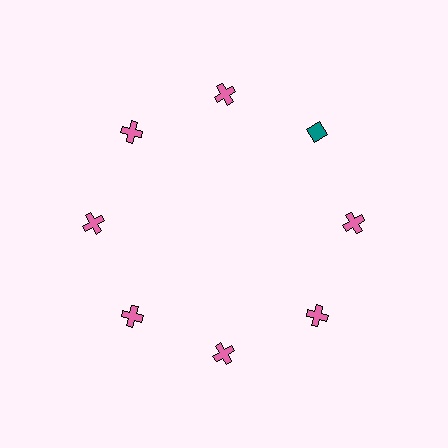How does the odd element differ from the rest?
It differs in both color (teal instead of pink) and shape (diamond instead of cross).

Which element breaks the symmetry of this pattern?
The teal diamond at roughly the 2 o'clock position breaks the symmetry. All other shapes are pink crosses.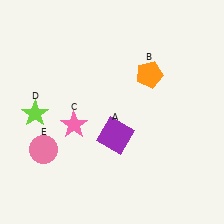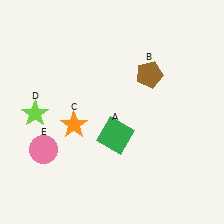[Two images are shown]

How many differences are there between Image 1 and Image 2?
There are 3 differences between the two images.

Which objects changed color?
A changed from purple to green. B changed from orange to brown. C changed from pink to orange.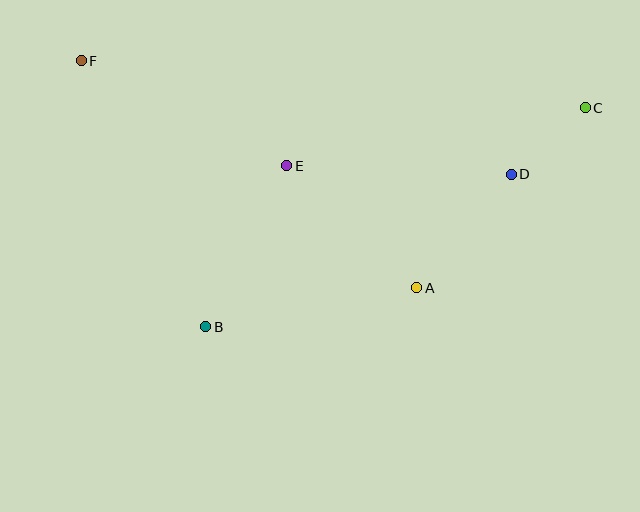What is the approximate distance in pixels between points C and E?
The distance between C and E is approximately 304 pixels.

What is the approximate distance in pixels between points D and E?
The distance between D and E is approximately 224 pixels.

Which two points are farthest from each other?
Points C and F are farthest from each other.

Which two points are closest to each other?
Points C and D are closest to each other.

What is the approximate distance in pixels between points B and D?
The distance between B and D is approximately 342 pixels.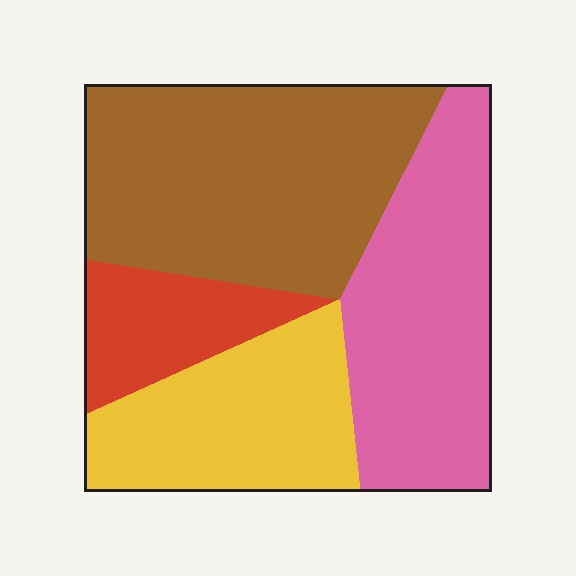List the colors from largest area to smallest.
From largest to smallest: brown, pink, yellow, red.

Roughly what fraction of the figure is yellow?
Yellow takes up less than a quarter of the figure.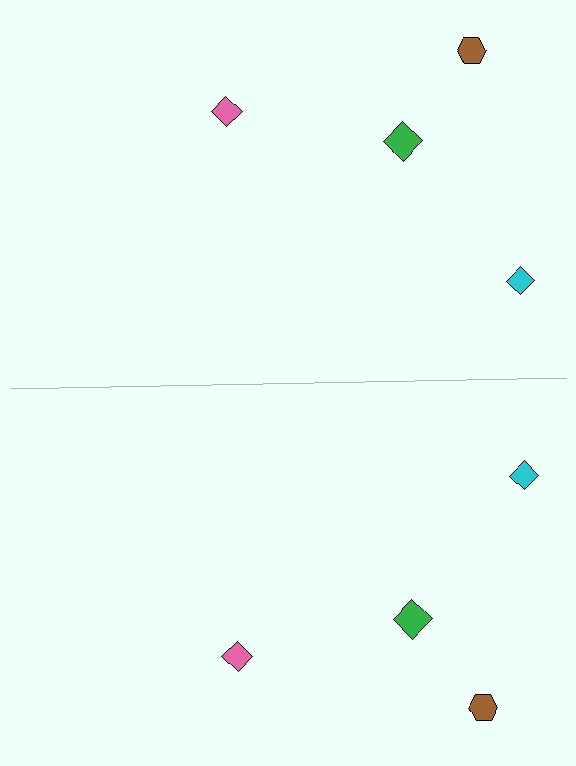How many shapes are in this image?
There are 8 shapes in this image.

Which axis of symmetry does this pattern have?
The pattern has a horizontal axis of symmetry running through the center of the image.